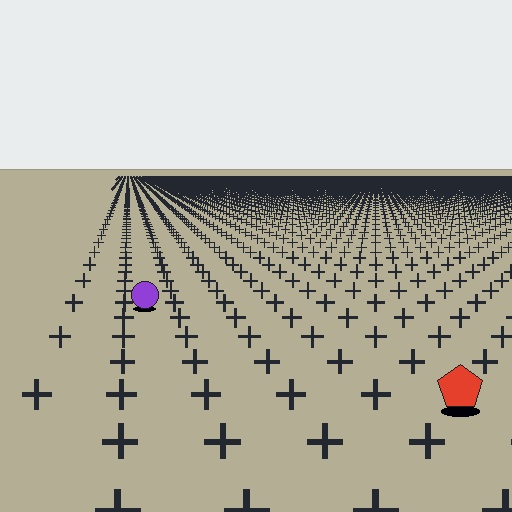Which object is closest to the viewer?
The red pentagon is closest. The texture marks near it are larger and more spread out.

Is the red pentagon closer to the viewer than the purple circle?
Yes. The red pentagon is closer — you can tell from the texture gradient: the ground texture is coarser near it.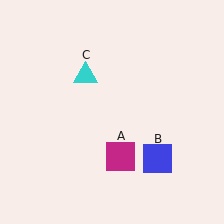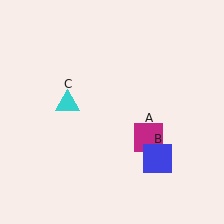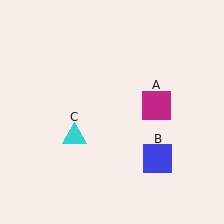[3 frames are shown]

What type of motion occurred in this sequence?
The magenta square (object A), cyan triangle (object C) rotated counterclockwise around the center of the scene.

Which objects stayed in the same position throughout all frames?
Blue square (object B) remained stationary.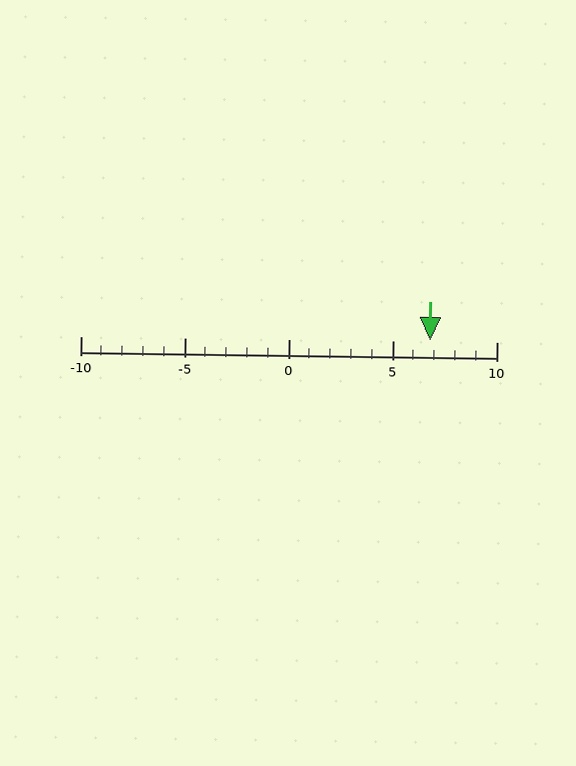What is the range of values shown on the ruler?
The ruler shows values from -10 to 10.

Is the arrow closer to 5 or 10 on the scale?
The arrow is closer to 5.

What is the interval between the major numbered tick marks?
The major tick marks are spaced 5 units apart.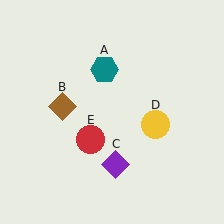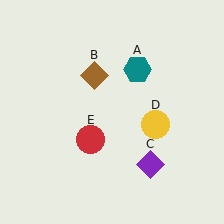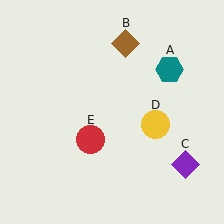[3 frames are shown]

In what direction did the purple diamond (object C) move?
The purple diamond (object C) moved right.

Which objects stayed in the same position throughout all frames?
Yellow circle (object D) and red circle (object E) remained stationary.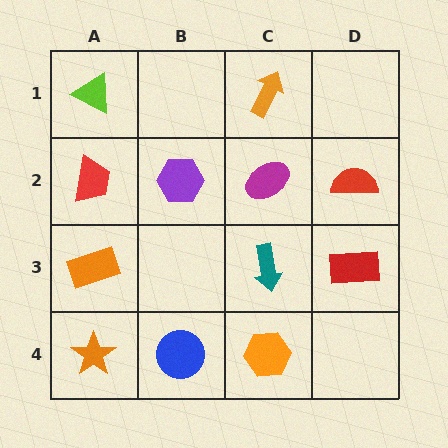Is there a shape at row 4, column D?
No, that cell is empty.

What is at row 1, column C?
An orange arrow.